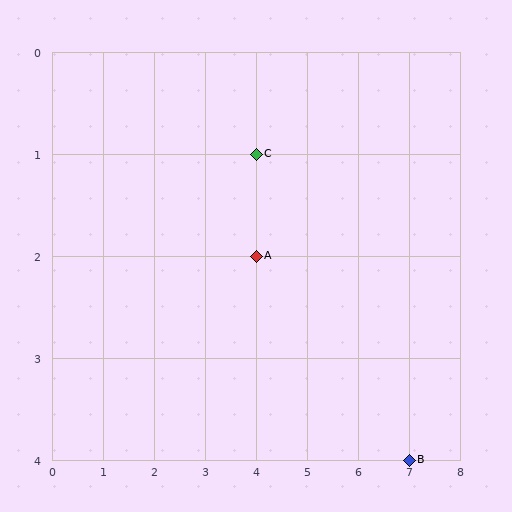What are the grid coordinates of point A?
Point A is at grid coordinates (4, 2).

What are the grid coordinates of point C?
Point C is at grid coordinates (4, 1).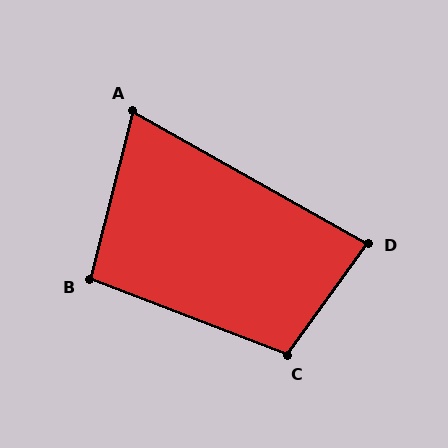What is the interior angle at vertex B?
Approximately 97 degrees (obtuse).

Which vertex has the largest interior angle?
C, at approximately 105 degrees.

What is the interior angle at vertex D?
Approximately 83 degrees (acute).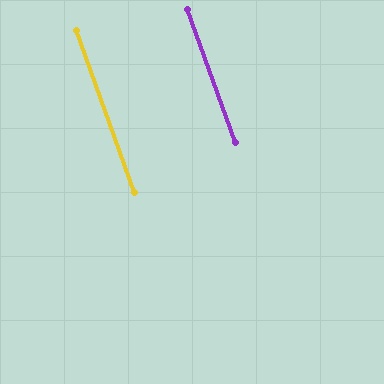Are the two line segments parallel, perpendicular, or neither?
Parallel — their directions differ by only 0.5°.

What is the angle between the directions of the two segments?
Approximately 1 degree.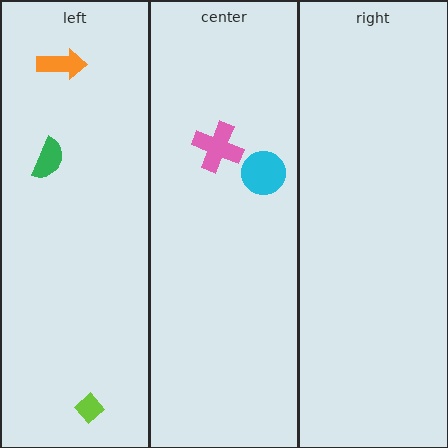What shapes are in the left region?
The green semicircle, the orange arrow, the lime diamond.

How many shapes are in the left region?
3.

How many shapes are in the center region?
2.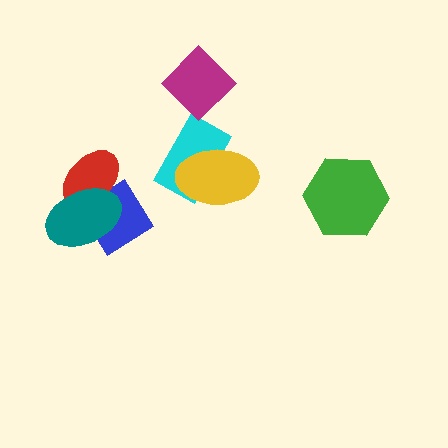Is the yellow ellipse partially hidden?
No, no other shape covers it.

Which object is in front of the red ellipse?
The teal ellipse is in front of the red ellipse.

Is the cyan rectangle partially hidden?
Yes, it is partially covered by another shape.